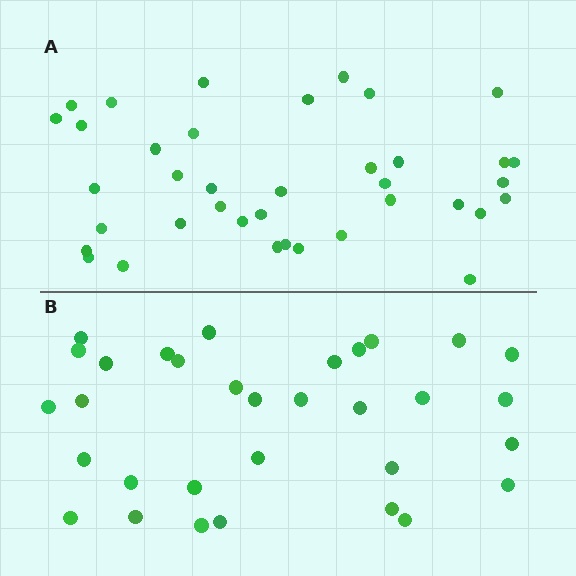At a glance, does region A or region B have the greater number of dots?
Region A (the top region) has more dots.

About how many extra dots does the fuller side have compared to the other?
Region A has about 6 more dots than region B.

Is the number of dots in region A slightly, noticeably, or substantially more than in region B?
Region A has only slightly more — the two regions are fairly close. The ratio is roughly 1.2 to 1.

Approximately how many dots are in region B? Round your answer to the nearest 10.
About 30 dots. (The exact count is 32, which rounds to 30.)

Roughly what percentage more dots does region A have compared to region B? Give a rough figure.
About 20% more.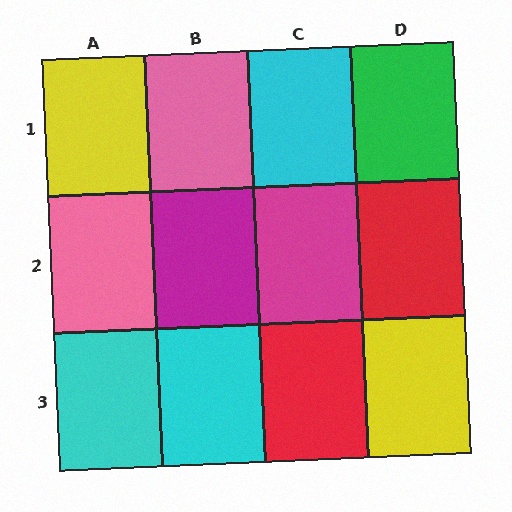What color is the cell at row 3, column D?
Yellow.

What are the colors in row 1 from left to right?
Yellow, pink, cyan, green.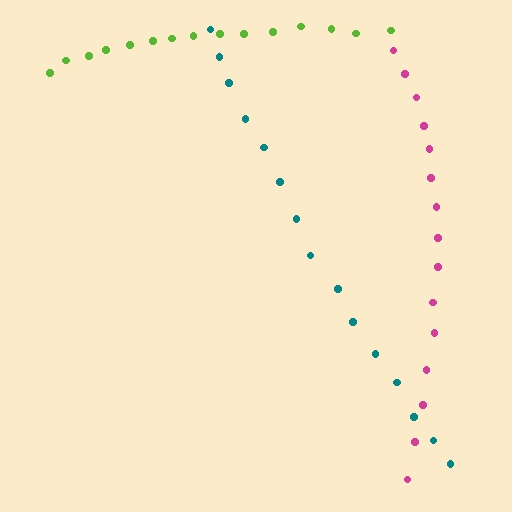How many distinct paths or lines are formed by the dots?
There are 3 distinct paths.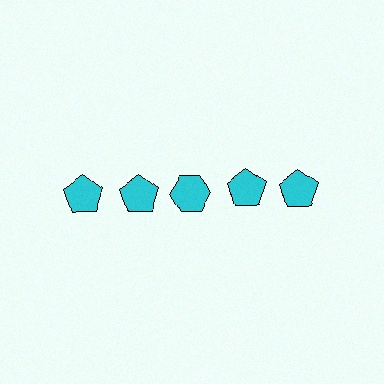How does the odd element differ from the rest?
It has a different shape: hexagon instead of pentagon.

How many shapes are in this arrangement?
There are 5 shapes arranged in a grid pattern.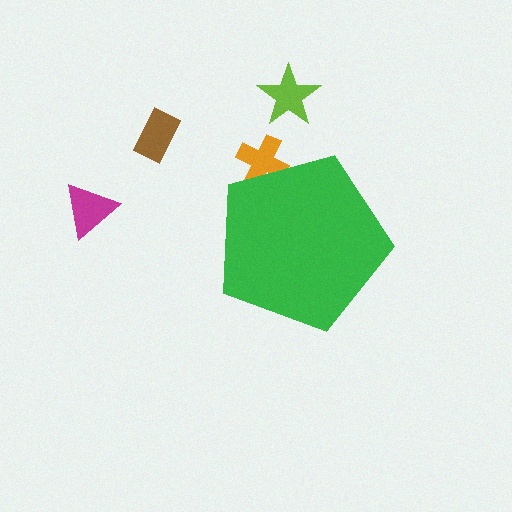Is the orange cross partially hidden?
Yes, the orange cross is partially hidden behind the green pentagon.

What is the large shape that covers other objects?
A green pentagon.